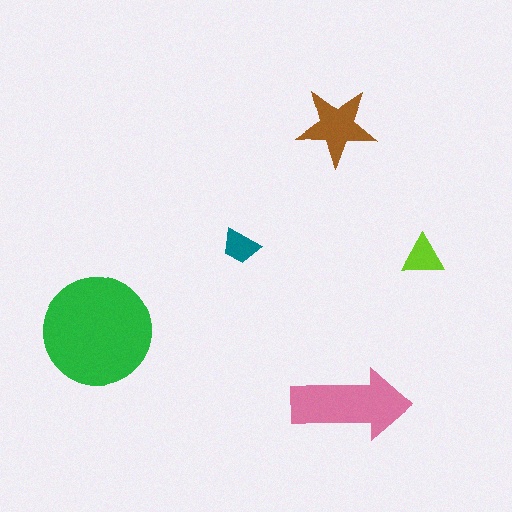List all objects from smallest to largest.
The teal trapezoid, the lime triangle, the brown star, the pink arrow, the green circle.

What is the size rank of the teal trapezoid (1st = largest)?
5th.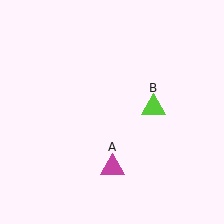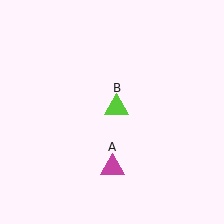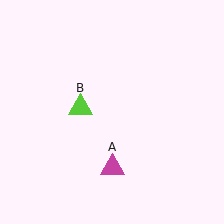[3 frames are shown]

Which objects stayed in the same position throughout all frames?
Magenta triangle (object A) remained stationary.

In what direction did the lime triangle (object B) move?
The lime triangle (object B) moved left.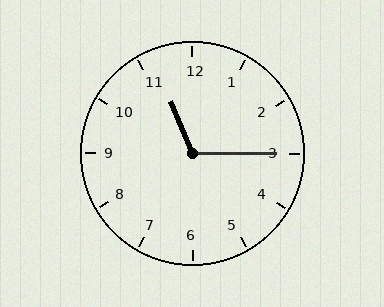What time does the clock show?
11:15.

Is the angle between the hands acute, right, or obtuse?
It is obtuse.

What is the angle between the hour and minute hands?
Approximately 112 degrees.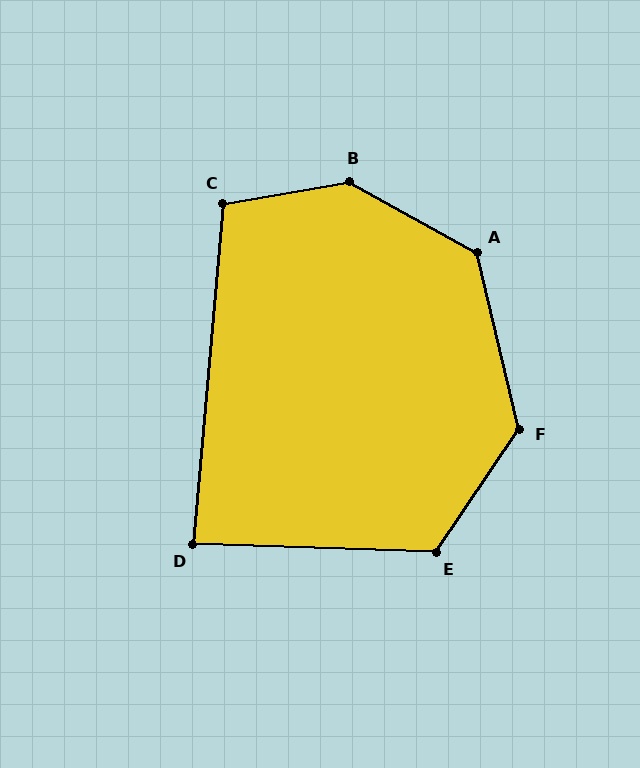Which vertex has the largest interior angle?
B, at approximately 141 degrees.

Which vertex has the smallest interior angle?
D, at approximately 87 degrees.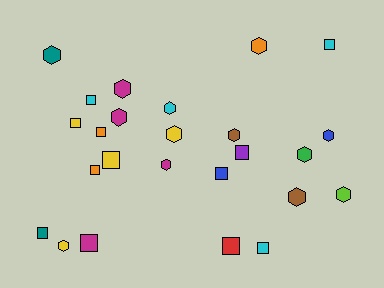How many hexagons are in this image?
There are 13 hexagons.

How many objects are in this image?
There are 25 objects.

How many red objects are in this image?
There is 1 red object.